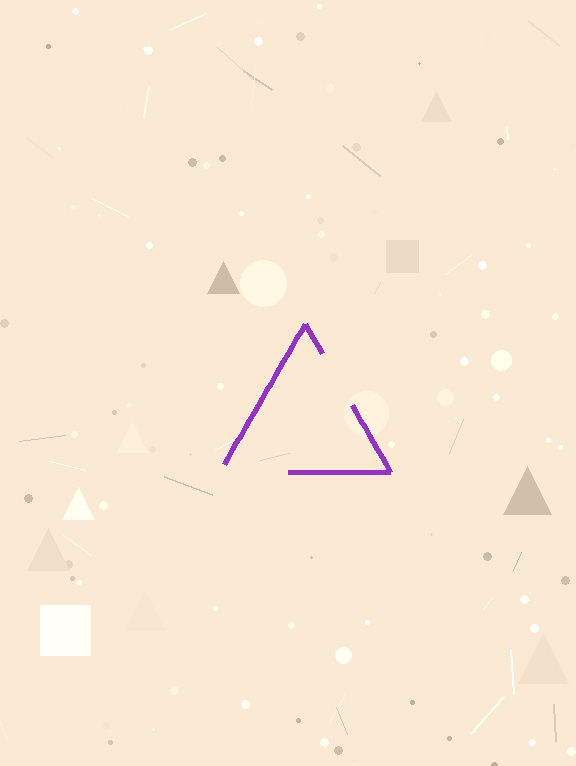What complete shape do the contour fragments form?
The contour fragments form a triangle.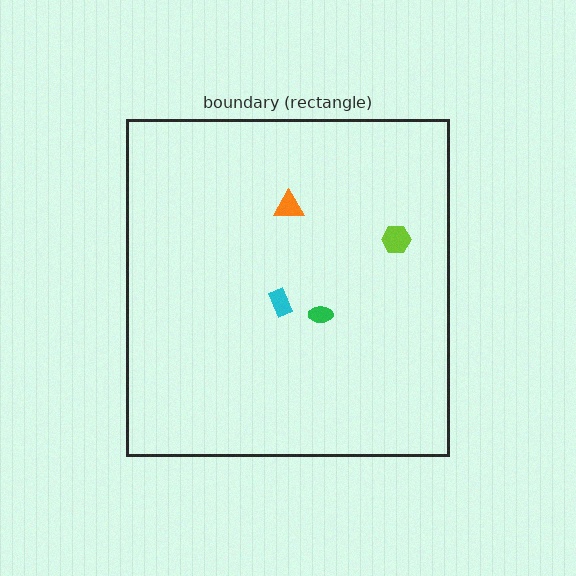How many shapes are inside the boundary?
4 inside, 0 outside.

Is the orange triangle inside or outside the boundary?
Inside.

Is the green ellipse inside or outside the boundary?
Inside.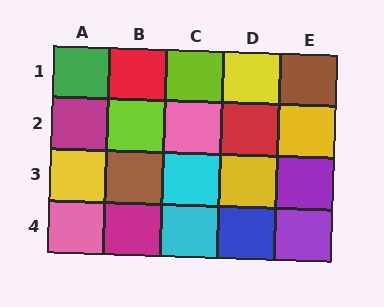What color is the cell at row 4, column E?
Purple.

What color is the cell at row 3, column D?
Yellow.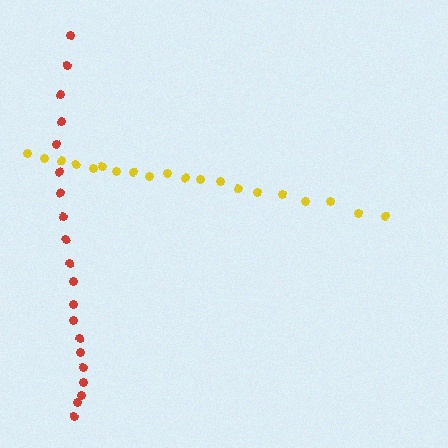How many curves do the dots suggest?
There are 2 distinct paths.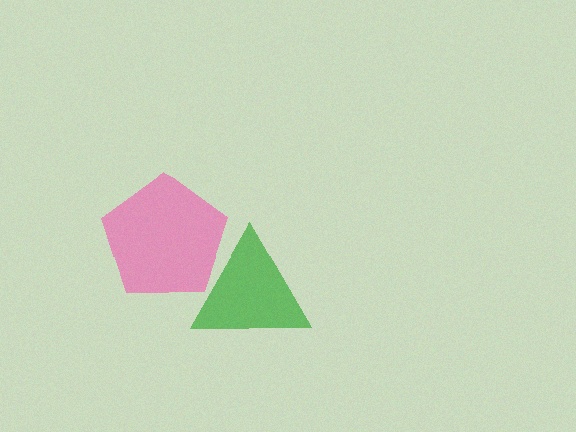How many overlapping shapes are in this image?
There are 2 overlapping shapes in the image.